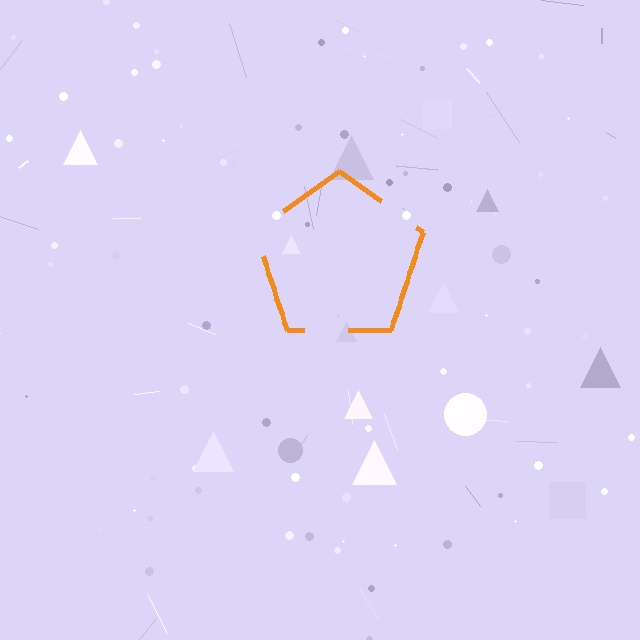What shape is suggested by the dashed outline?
The dashed outline suggests a pentagon.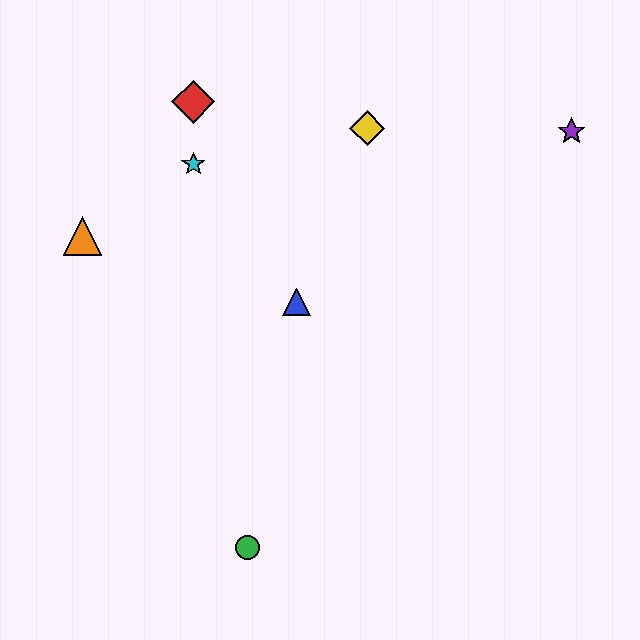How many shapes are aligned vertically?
2 shapes (the red diamond, the cyan star) are aligned vertically.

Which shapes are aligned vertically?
The red diamond, the cyan star are aligned vertically.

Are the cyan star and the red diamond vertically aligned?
Yes, both are at x≈193.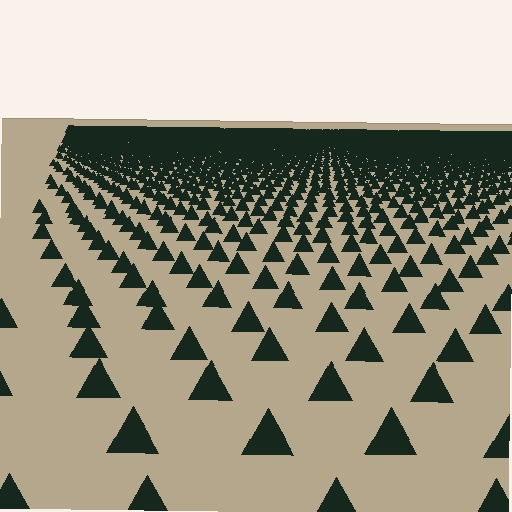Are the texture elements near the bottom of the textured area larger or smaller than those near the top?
Larger. Near the bottom, elements are closer to the viewer and appear at a bigger on-screen size.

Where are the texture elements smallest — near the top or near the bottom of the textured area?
Near the top.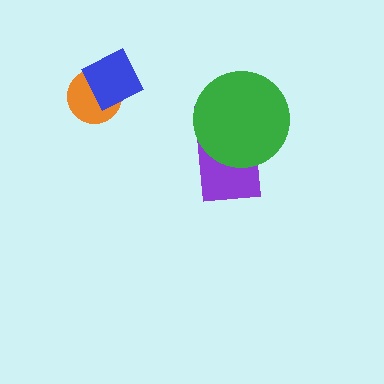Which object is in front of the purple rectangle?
The green circle is in front of the purple rectangle.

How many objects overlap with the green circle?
1 object overlaps with the green circle.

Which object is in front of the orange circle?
The blue diamond is in front of the orange circle.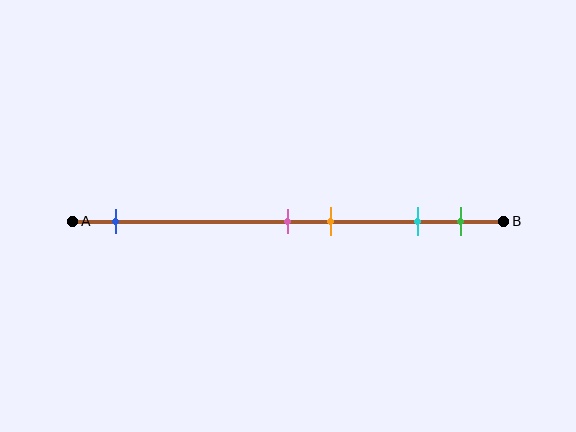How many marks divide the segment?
There are 5 marks dividing the segment.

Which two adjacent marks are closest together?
The pink and orange marks are the closest adjacent pair.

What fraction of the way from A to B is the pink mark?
The pink mark is approximately 50% (0.5) of the way from A to B.